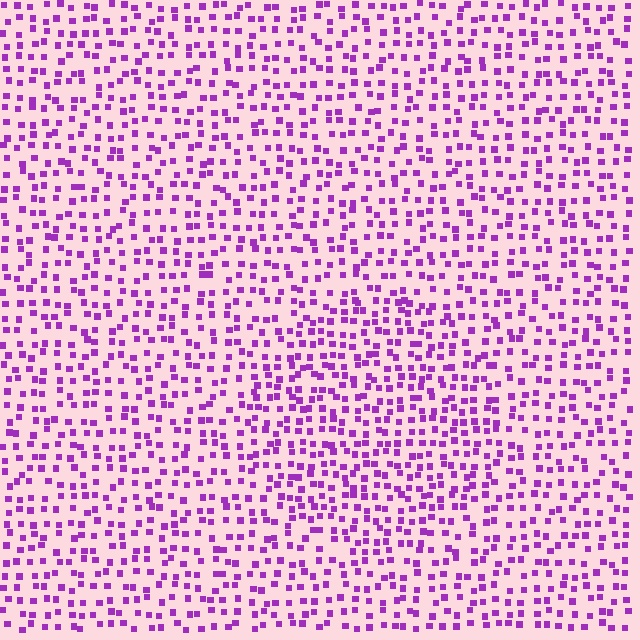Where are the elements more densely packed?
The elements are more densely packed inside the circle boundary.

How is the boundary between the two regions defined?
The boundary is defined by a change in element density (approximately 1.4x ratio). All elements are the same color, size, and shape.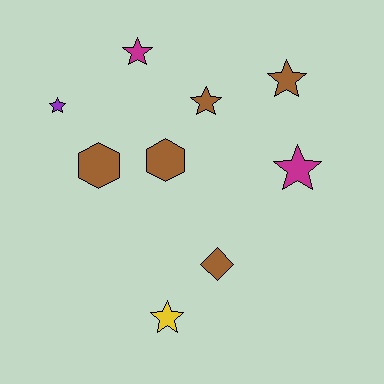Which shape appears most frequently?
Star, with 6 objects.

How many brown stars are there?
There are 2 brown stars.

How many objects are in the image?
There are 9 objects.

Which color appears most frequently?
Brown, with 5 objects.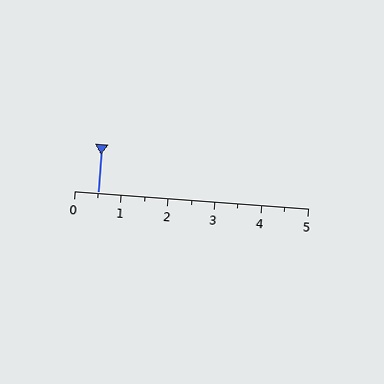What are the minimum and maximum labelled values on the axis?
The axis runs from 0 to 5.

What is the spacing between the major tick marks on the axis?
The major ticks are spaced 1 apart.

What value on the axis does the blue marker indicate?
The marker indicates approximately 0.5.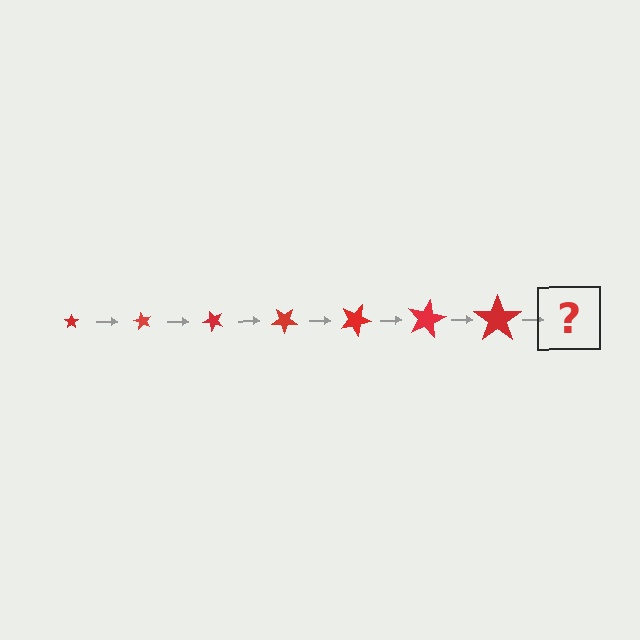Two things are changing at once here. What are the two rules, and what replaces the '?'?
The two rules are that the star grows larger each step and it rotates 60 degrees each step. The '?' should be a star, larger than the previous one and rotated 420 degrees from the start.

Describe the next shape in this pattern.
It should be a star, larger than the previous one and rotated 420 degrees from the start.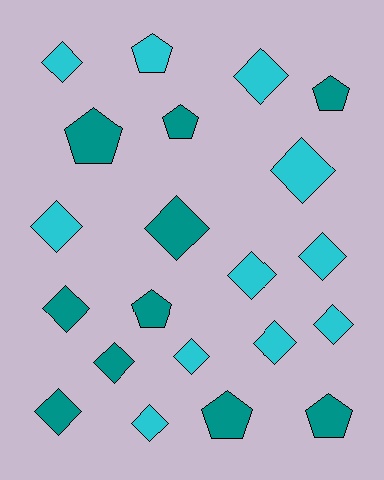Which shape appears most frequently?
Diamond, with 14 objects.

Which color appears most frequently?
Cyan, with 11 objects.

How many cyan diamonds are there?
There are 10 cyan diamonds.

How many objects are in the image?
There are 21 objects.